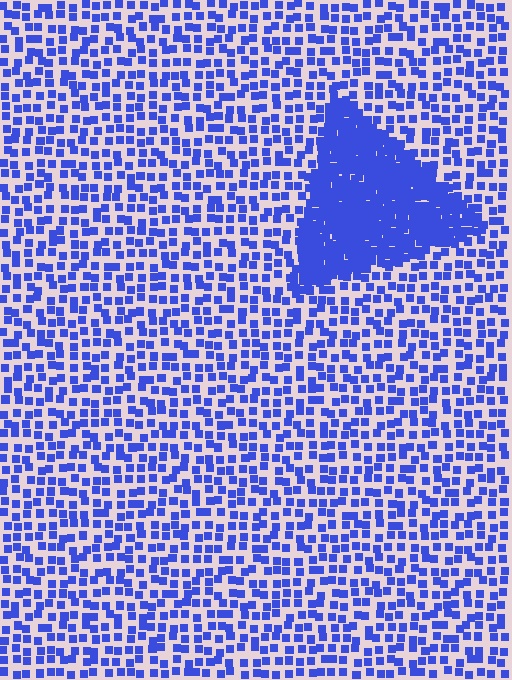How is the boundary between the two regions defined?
The boundary is defined by a change in element density (approximately 3.0x ratio). All elements are the same color, size, and shape.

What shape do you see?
I see a triangle.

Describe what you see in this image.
The image contains small blue elements arranged at two different densities. A triangle-shaped region is visible where the elements are more densely packed than the surrounding area.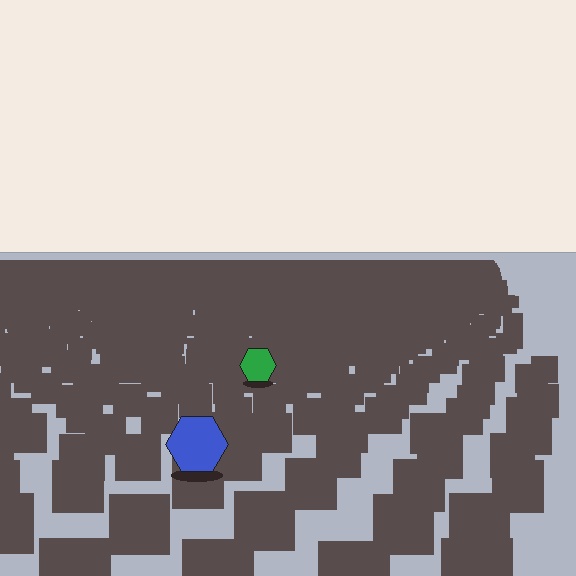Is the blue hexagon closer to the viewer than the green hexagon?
Yes. The blue hexagon is closer — you can tell from the texture gradient: the ground texture is coarser near it.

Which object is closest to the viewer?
The blue hexagon is closest. The texture marks near it are larger and more spread out.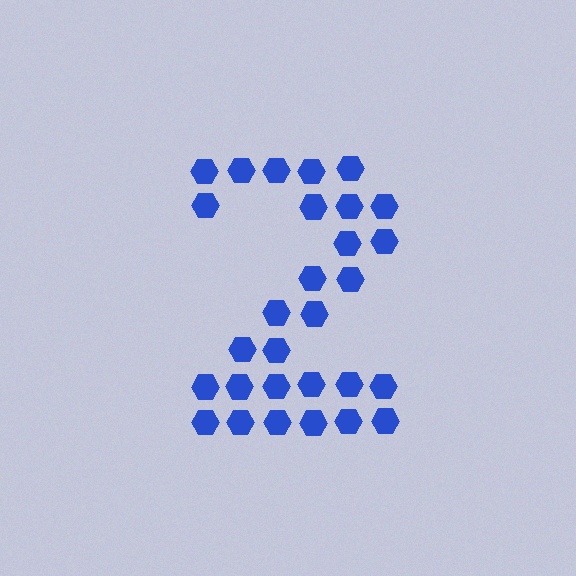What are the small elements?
The small elements are hexagons.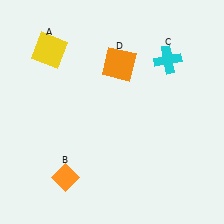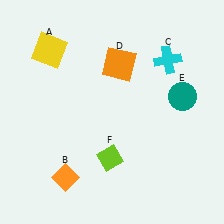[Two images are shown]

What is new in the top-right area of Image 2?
A teal circle (E) was added in the top-right area of Image 2.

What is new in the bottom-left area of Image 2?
A lime diamond (F) was added in the bottom-left area of Image 2.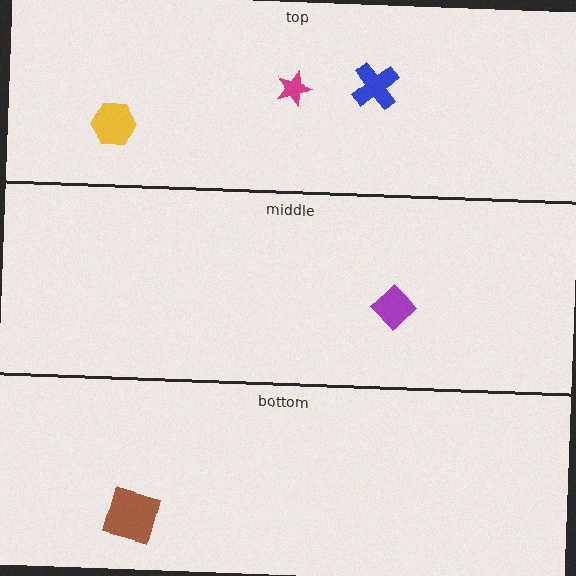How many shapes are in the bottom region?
1.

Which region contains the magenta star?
The top region.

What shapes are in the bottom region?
The brown square.